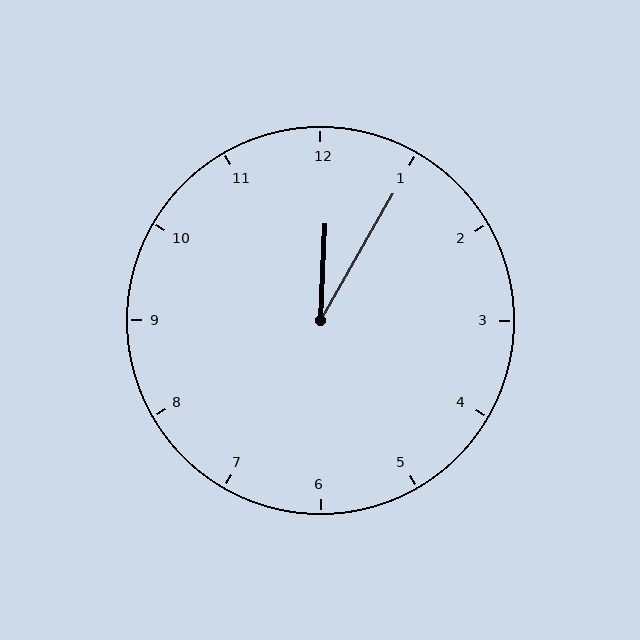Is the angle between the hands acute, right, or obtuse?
It is acute.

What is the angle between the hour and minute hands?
Approximately 28 degrees.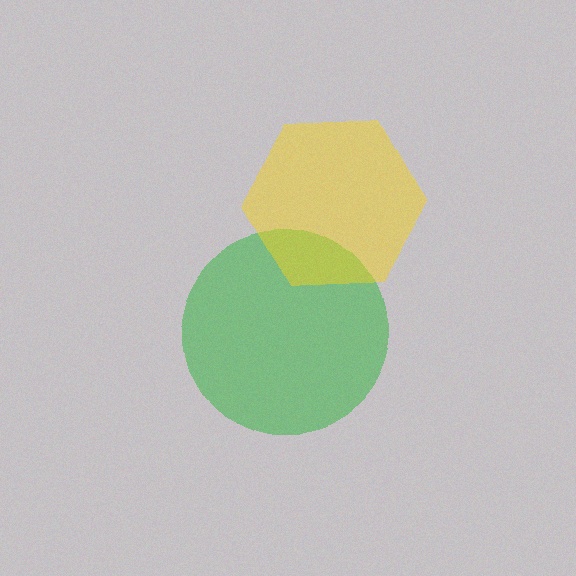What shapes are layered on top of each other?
The layered shapes are: a green circle, a yellow hexagon.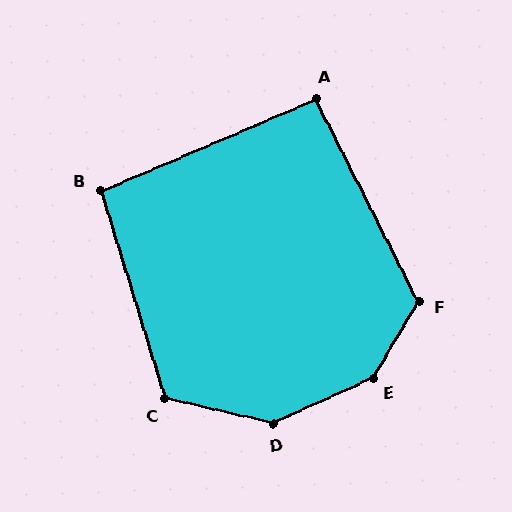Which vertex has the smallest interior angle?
A, at approximately 93 degrees.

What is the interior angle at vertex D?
Approximately 142 degrees (obtuse).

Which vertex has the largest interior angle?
E, at approximately 146 degrees.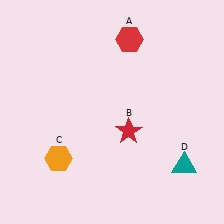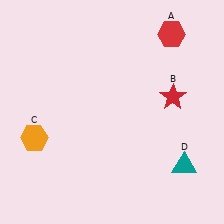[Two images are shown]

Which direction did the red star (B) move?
The red star (B) moved right.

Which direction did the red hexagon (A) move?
The red hexagon (A) moved right.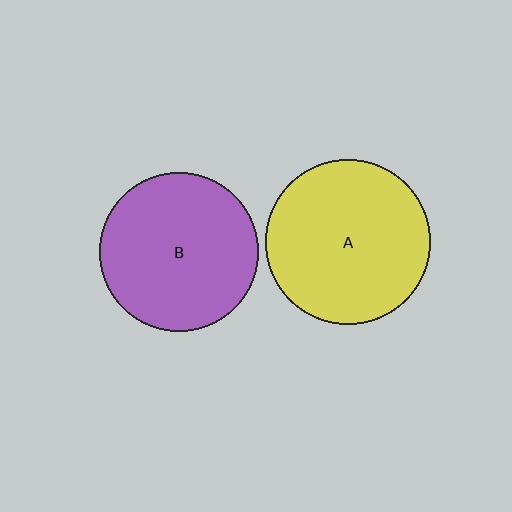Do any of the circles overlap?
No, none of the circles overlap.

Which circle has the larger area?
Circle A (yellow).